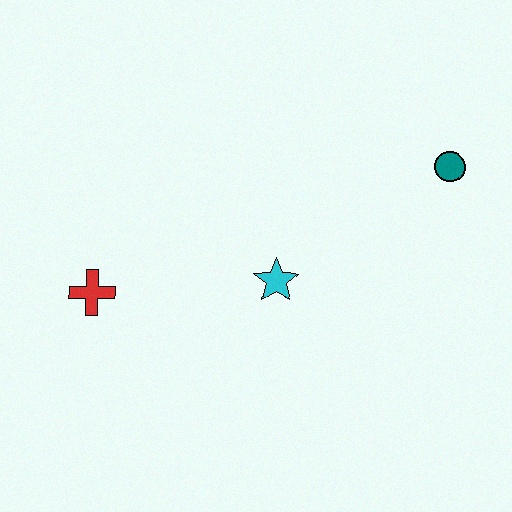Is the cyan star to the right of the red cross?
Yes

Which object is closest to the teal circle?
The cyan star is closest to the teal circle.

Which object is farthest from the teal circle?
The red cross is farthest from the teal circle.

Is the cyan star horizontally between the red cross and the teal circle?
Yes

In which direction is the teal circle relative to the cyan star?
The teal circle is to the right of the cyan star.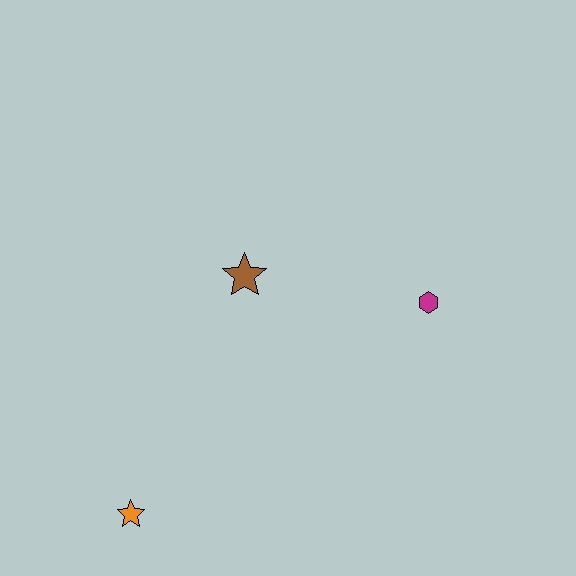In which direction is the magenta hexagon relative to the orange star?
The magenta hexagon is to the right of the orange star.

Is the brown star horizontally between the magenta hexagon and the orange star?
Yes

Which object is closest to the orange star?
The brown star is closest to the orange star.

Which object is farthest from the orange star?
The magenta hexagon is farthest from the orange star.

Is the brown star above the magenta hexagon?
Yes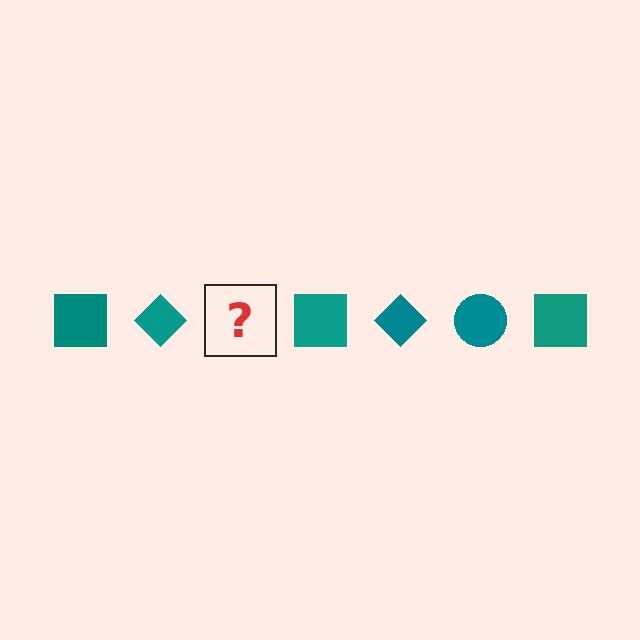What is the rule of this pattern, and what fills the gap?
The rule is that the pattern cycles through square, diamond, circle shapes in teal. The gap should be filled with a teal circle.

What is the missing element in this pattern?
The missing element is a teal circle.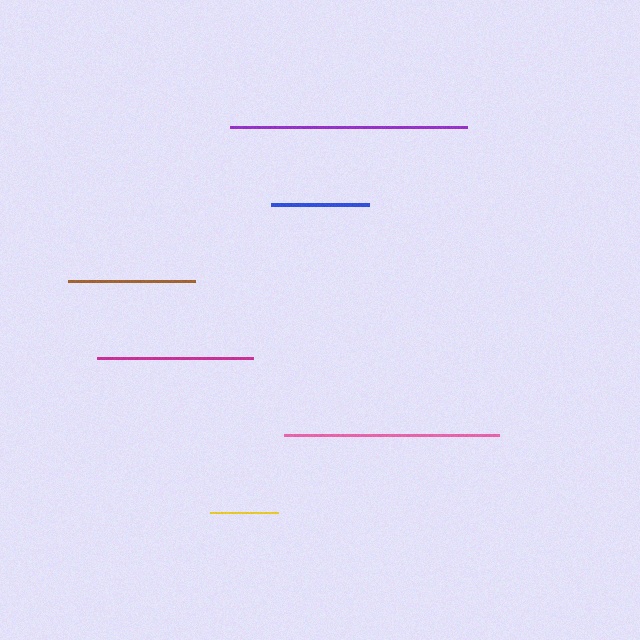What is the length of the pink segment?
The pink segment is approximately 215 pixels long.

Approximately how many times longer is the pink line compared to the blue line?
The pink line is approximately 2.2 times the length of the blue line.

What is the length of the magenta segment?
The magenta segment is approximately 156 pixels long.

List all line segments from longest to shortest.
From longest to shortest: purple, pink, magenta, brown, blue, yellow.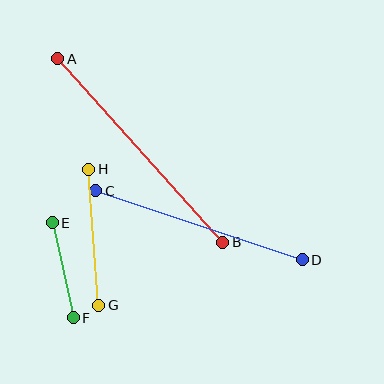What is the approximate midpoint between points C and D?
The midpoint is at approximately (199, 225) pixels.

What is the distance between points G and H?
The distance is approximately 136 pixels.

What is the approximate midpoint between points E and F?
The midpoint is at approximately (63, 270) pixels.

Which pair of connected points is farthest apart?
Points A and B are farthest apart.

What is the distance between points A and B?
The distance is approximately 247 pixels.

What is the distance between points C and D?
The distance is approximately 217 pixels.